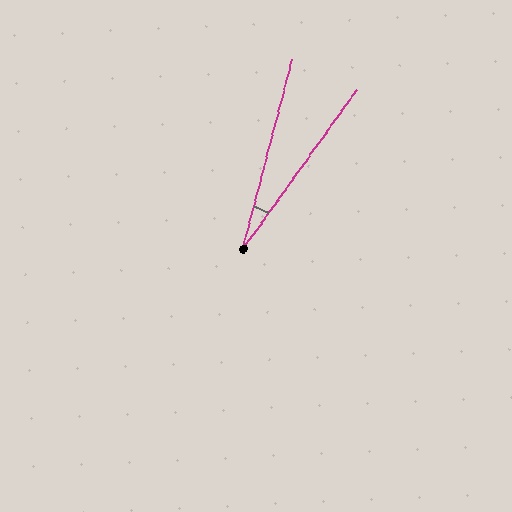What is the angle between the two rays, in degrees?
Approximately 21 degrees.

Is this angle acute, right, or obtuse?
It is acute.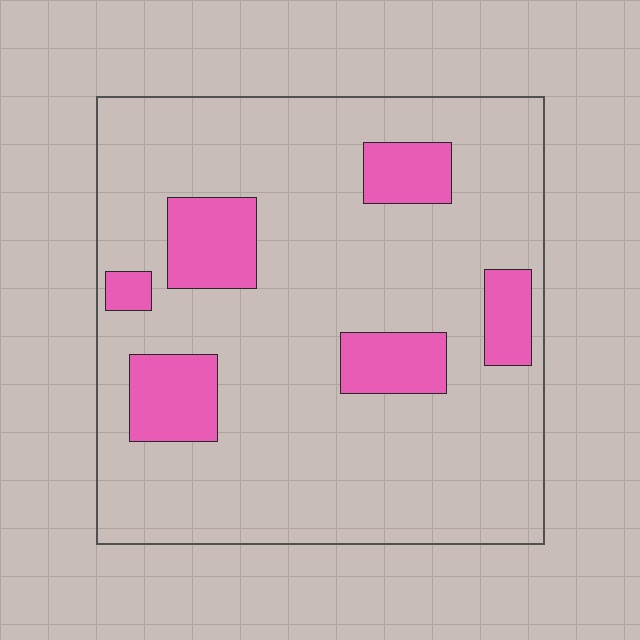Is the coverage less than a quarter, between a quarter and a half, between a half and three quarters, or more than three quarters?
Less than a quarter.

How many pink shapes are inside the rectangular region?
6.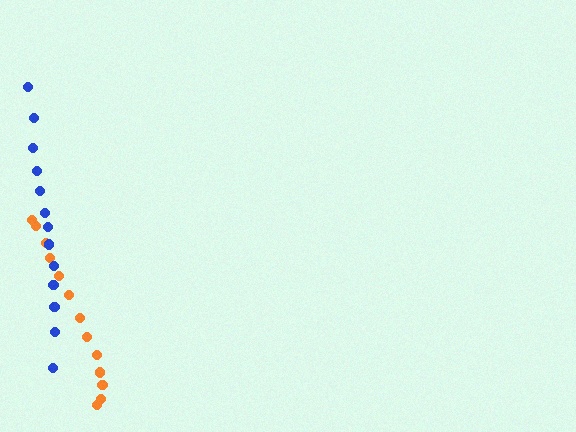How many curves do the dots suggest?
There are 2 distinct paths.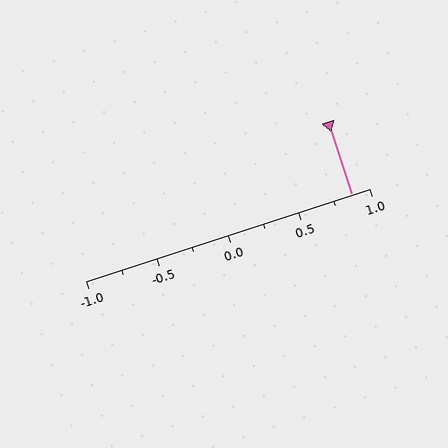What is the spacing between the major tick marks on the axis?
The major ticks are spaced 0.5 apart.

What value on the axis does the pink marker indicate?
The marker indicates approximately 0.88.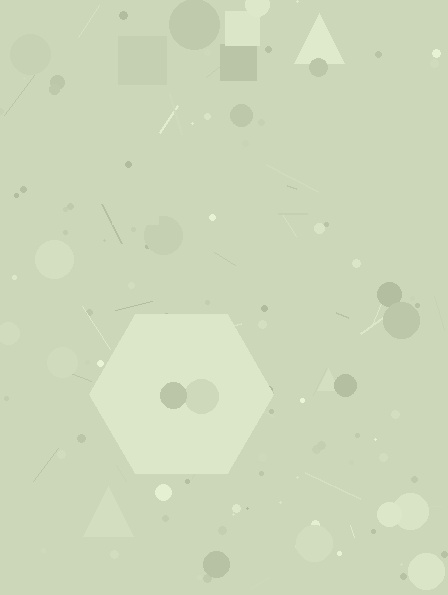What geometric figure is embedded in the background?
A hexagon is embedded in the background.